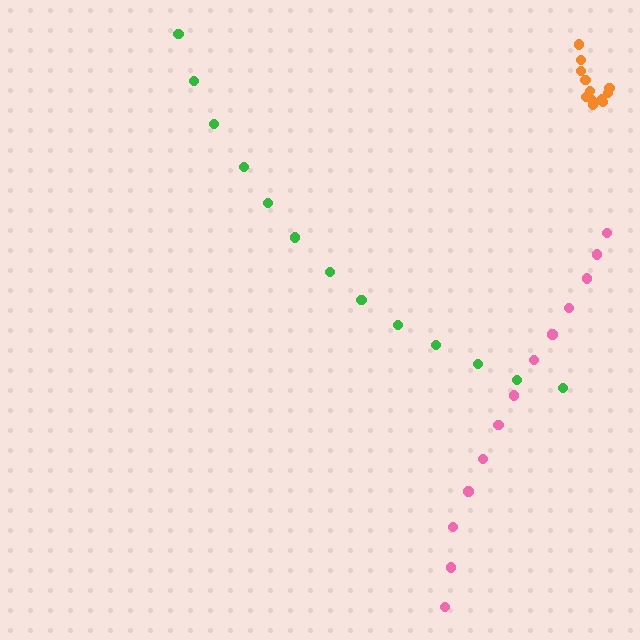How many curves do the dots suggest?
There are 3 distinct paths.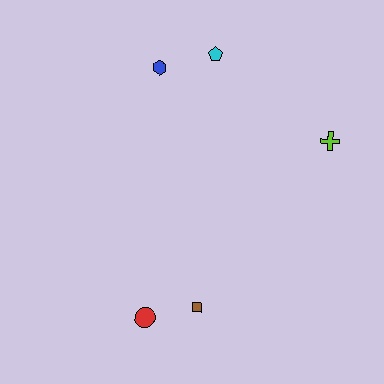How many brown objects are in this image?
There is 1 brown object.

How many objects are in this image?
There are 5 objects.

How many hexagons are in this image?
There is 1 hexagon.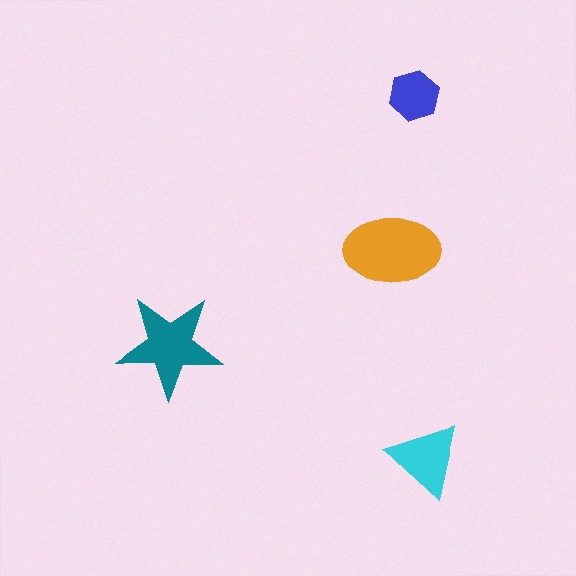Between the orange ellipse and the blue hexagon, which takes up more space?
The orange ellipse.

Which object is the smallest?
The blue hexagon.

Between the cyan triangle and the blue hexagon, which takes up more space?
The cyan triangle.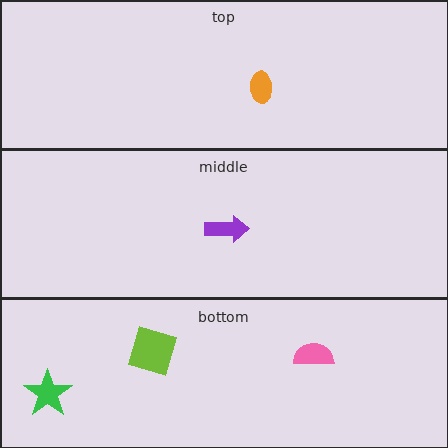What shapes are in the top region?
The orange ellipse.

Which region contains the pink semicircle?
The bottom region.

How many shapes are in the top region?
1.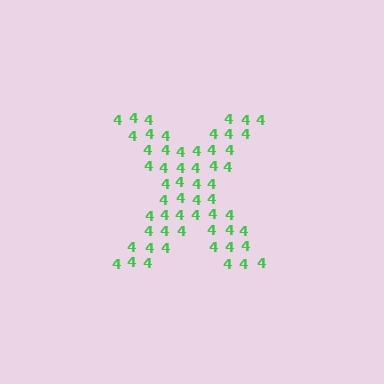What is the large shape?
The large shape is the letter X.